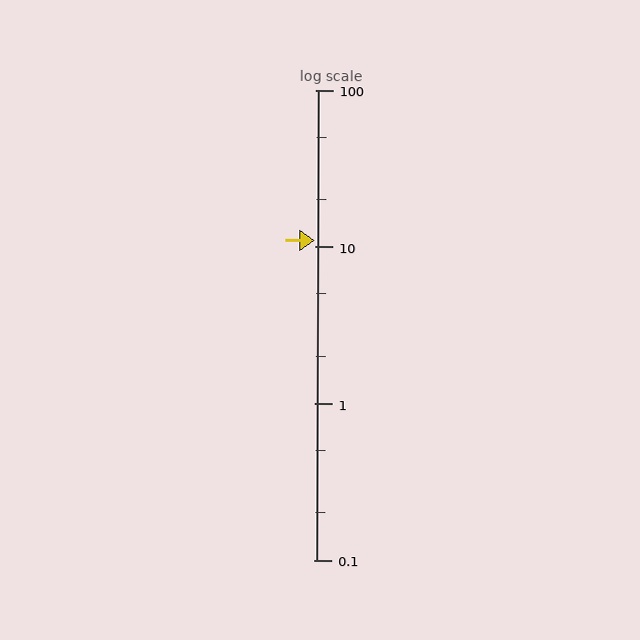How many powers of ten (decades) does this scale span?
The scale spans 3 decades, from 0.1 to 100.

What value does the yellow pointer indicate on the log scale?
The pointer indicates approximately 11.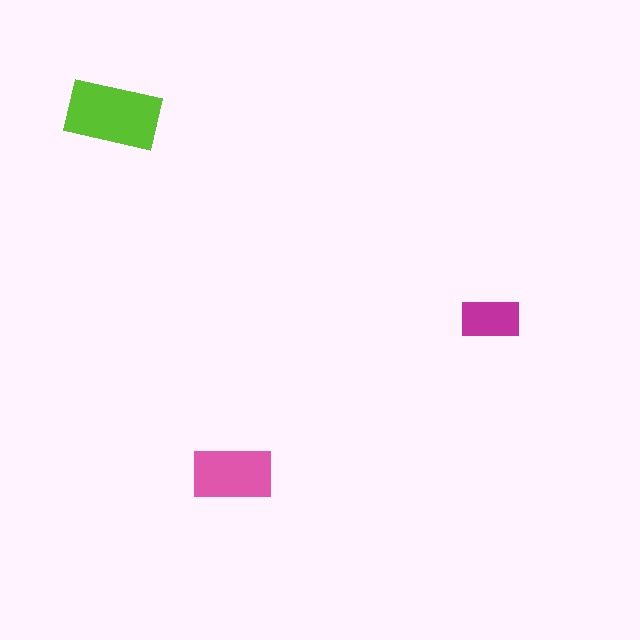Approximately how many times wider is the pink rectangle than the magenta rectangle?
About 1.5 times wider.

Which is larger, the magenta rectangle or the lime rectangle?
The lime one.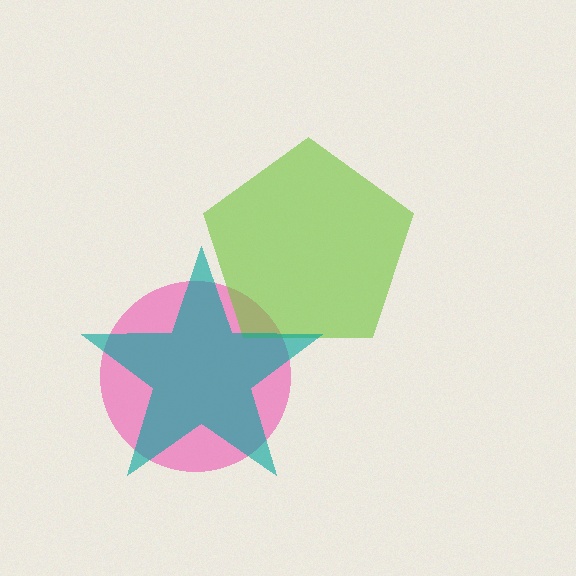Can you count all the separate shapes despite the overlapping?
Yes, there are 3 separate shapes.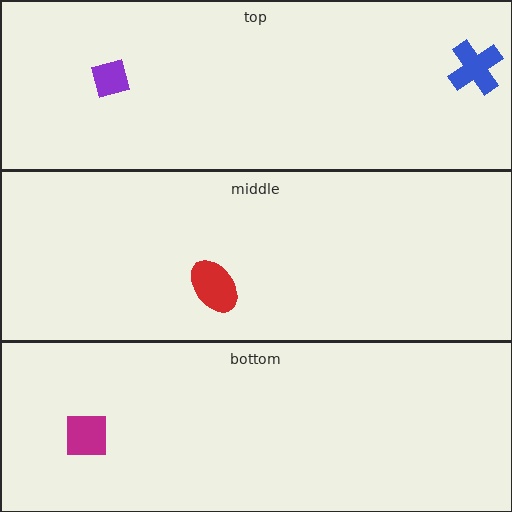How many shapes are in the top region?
2.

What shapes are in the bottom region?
The magenta square.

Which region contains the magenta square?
The bottom region.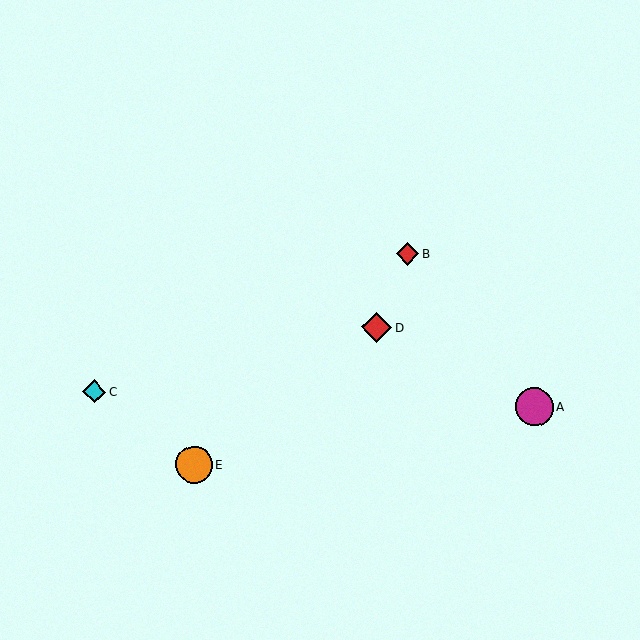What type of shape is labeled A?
Shape A is a magenta circle.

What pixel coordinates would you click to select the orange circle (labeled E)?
Click at (194, 465) to select the orange circle E.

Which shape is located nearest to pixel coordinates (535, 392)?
The magenta circle (labeled A) at (534, 407) is nearest to that location.